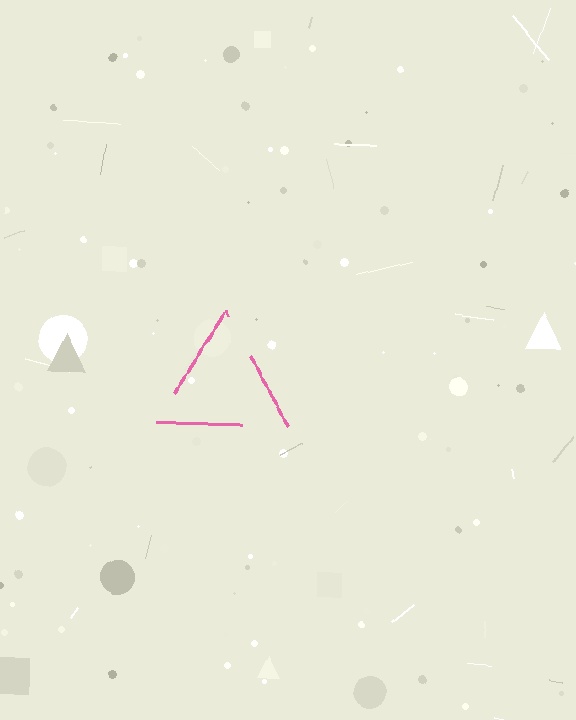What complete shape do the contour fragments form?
The contour fragments form a triangle.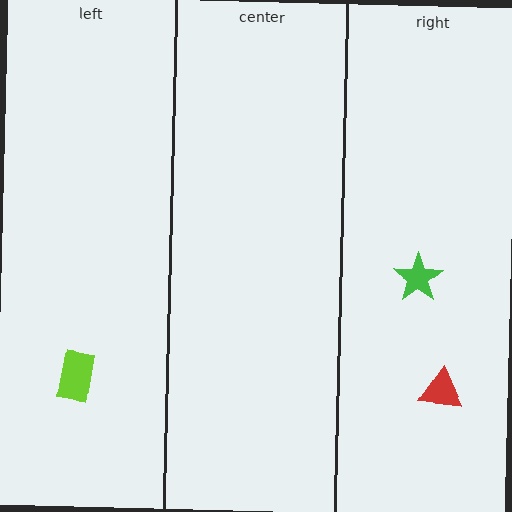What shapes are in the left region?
The lime rectangle.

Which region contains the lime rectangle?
The left region.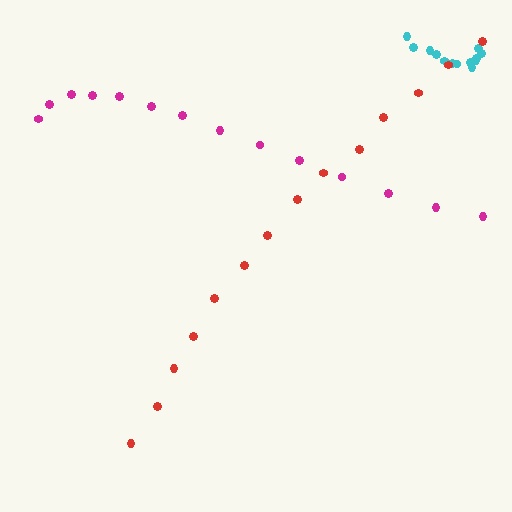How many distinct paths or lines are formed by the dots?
There are 3 distinct paths.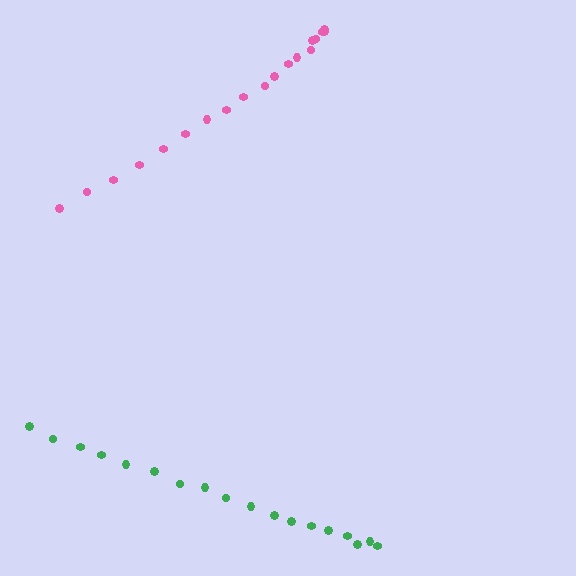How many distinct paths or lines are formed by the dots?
There are 2 distinct paths.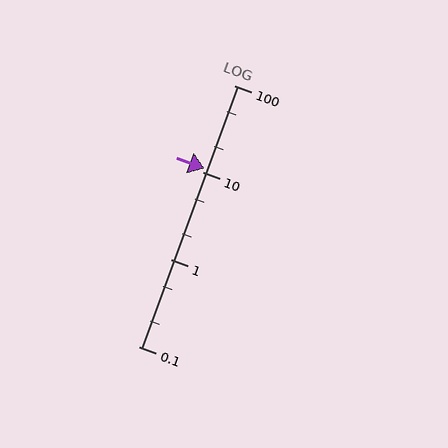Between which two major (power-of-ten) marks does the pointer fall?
The pointer is between 10 and 100.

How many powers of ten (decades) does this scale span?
The scale spans 3 decades, from 0.1 to 100.